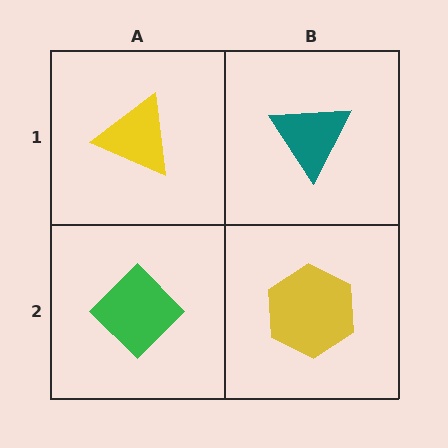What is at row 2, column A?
A green diamond.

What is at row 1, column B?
A teal triangle.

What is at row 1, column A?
A yellow triangle.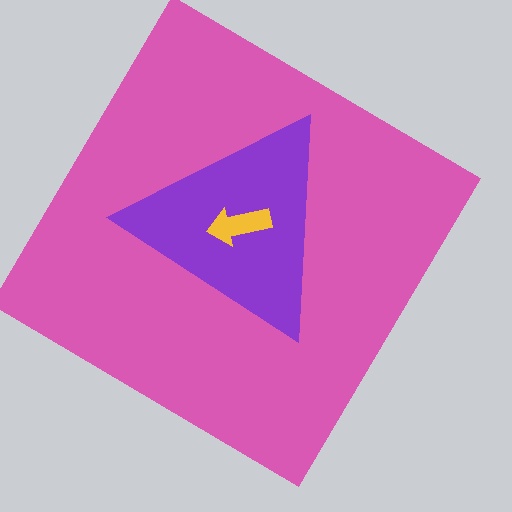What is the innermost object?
The yellow arrow.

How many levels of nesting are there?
3.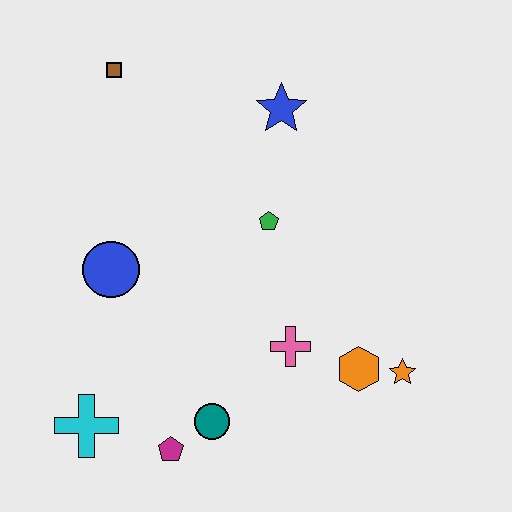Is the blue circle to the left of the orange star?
Yes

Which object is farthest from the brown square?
The orange star is farthest from the brown square.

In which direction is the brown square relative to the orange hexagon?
The brown square is above the orange hexagon.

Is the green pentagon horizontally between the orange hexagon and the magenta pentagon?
Yes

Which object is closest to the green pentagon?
The blue star is closest to the green pentagon.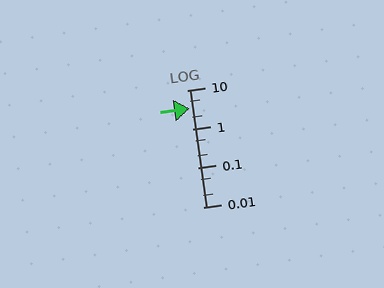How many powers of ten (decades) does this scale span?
The scale spans 3 decades, from 0.01 to 10.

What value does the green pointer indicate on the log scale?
The pointer indicates approximately 3.4.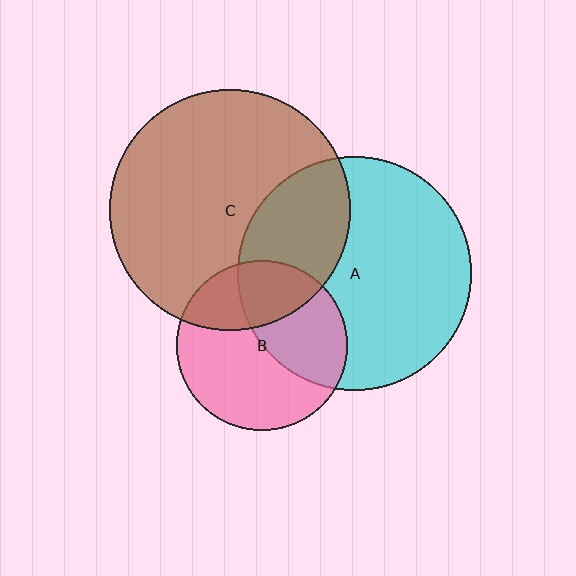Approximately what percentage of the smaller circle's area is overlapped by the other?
Approximately 30%.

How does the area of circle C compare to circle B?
Approximately 2.0 times.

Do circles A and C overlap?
Yes.